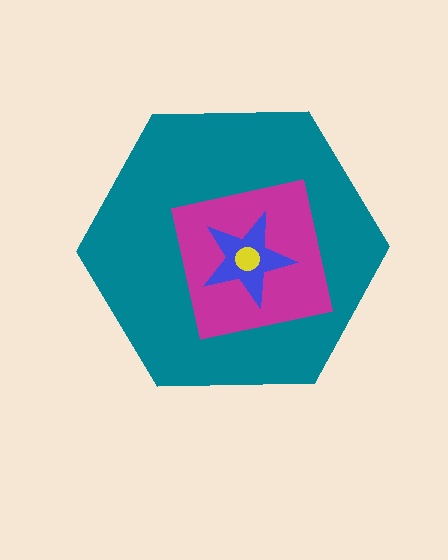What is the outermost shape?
The teal hexagon.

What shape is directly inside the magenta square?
The blue star.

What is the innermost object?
The yellow circle.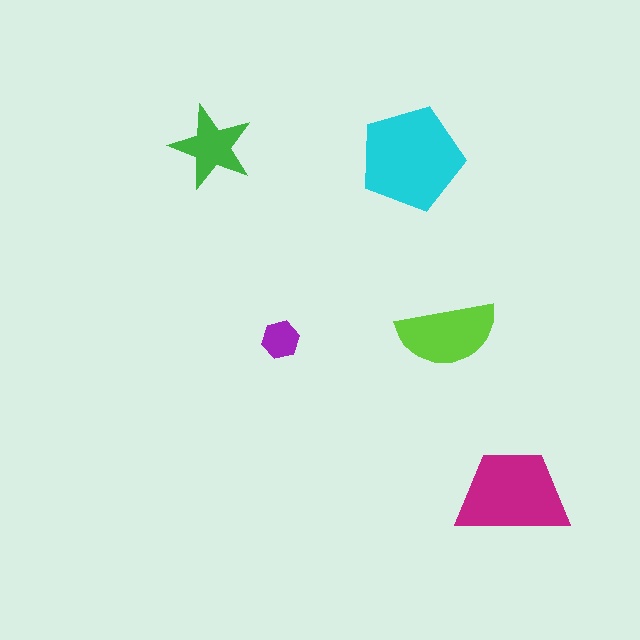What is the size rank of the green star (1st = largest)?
4th.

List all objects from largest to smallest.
The cyan pentagon, the magenta trapezoid, the lime semicircle, the green star, the purple hexagon.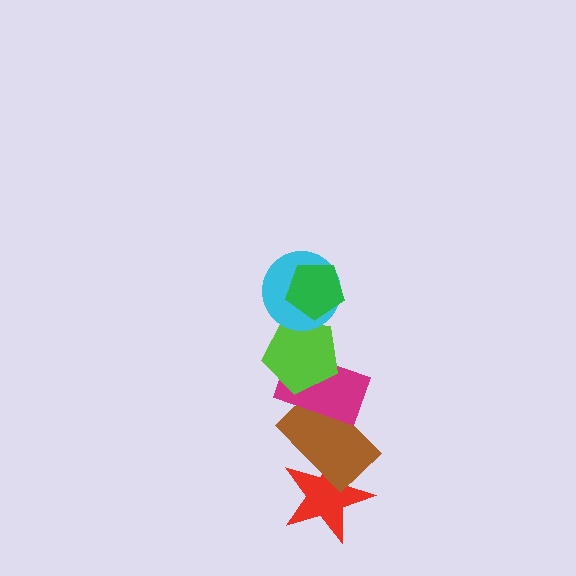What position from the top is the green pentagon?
The green pentagon is 1st from the top.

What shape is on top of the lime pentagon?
The cyan circle is on top of the lime pentagon.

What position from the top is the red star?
The red star is 6th from the top.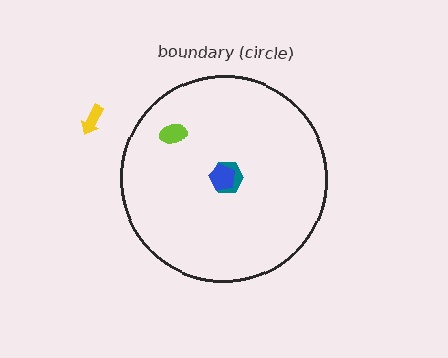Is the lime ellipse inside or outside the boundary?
Inside.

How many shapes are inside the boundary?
3 inside, 1 outside.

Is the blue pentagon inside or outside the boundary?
Inside.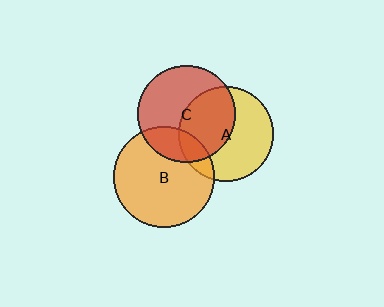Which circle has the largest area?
Circle B (orange).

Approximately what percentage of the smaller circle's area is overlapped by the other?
Approximately 20%.